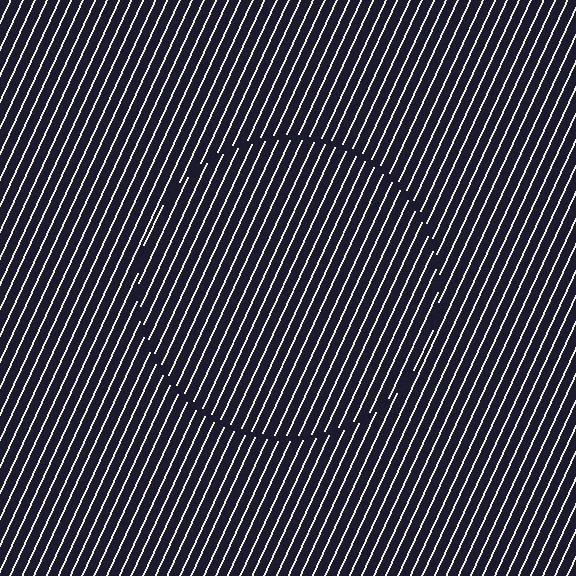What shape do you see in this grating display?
An illusory circle. The interior of the shape contains the same grating, shifted by half a period — the contour is defined by the phase discontinuity where line-ends from the inner and outer gratings abut.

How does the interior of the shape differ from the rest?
The interior of the shape contains the same grating, shifted by half a period — the contour is defined by the phase discontinuity where line-ends from the inner and outer gratings abut.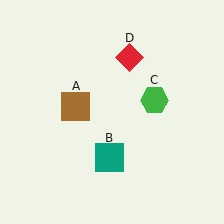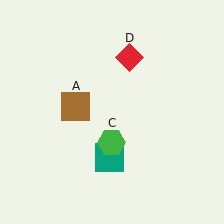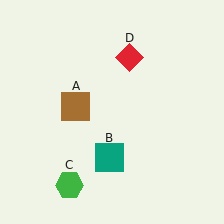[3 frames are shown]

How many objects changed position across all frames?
1 object changed position: green hexagon (object C).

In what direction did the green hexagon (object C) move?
The green hexagon (object C) moved down and to the left.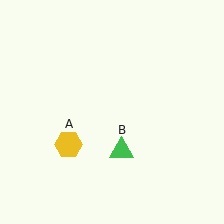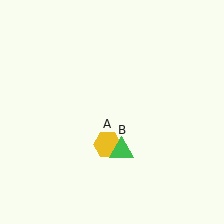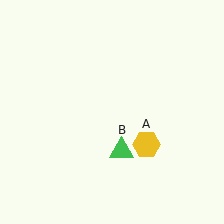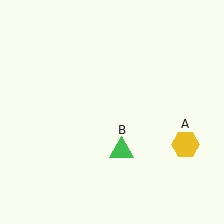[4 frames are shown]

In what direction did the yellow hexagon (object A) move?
The yellow hexagon (object A) moved right.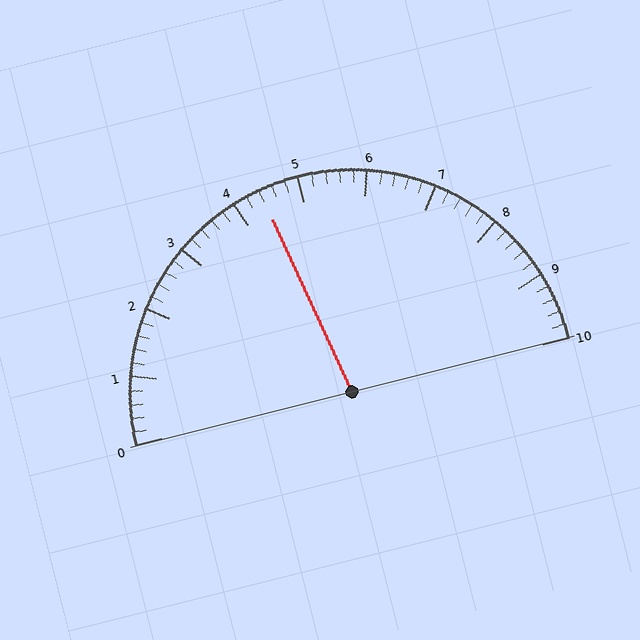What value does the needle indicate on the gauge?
The needle indicates approximately 4.4.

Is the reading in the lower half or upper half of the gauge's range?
The reading is in the lower half of the range (0 to 10).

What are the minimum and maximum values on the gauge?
The gauge ranges from 0 to 10.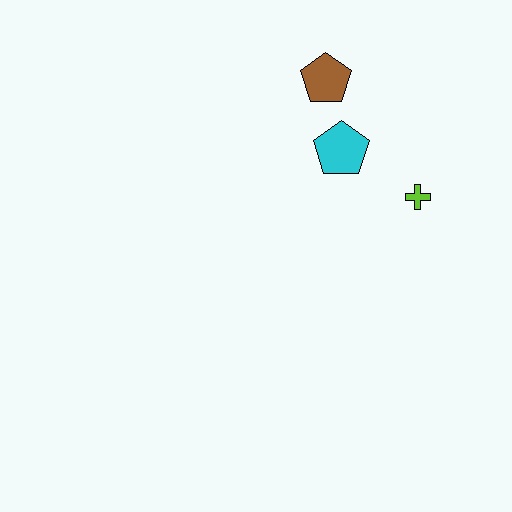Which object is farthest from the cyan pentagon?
The lime cross is farthest from the cyan pentagon.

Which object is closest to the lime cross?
The cyan pentagon is closest to the lime cross.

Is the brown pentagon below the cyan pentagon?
No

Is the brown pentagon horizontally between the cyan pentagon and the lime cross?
No